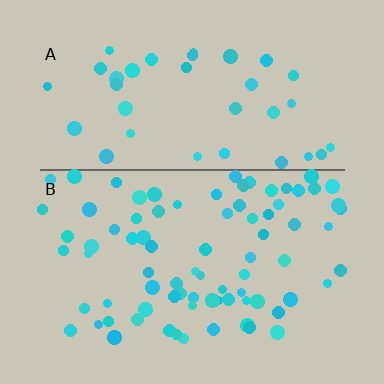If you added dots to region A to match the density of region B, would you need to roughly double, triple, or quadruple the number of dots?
Approximately double.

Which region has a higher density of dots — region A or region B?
B (the bottom).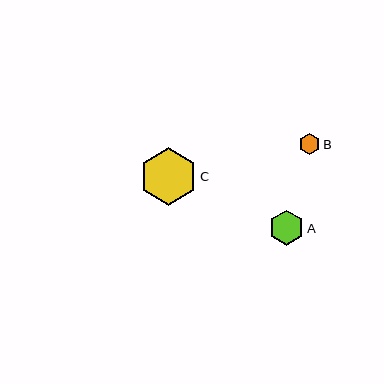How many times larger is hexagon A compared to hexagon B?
Hexagon A is approximately 1.7 times the size of hexagon B.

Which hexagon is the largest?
Hexagon C is the largest with a size of approximately 58 pixels.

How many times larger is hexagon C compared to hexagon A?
Hexagon C is approximately 1.6 times the size of hexagon A.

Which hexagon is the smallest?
Hexagon B is the smallest with a size of approximately 21 pixels.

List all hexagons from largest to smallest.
From largest to smallest: C, A, B.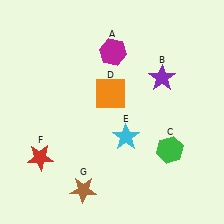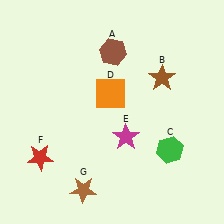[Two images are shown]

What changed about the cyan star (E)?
In Image 1, E is cyan. In Image 2, it changed to magenta.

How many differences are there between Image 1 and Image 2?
There are 3 differences between the two images.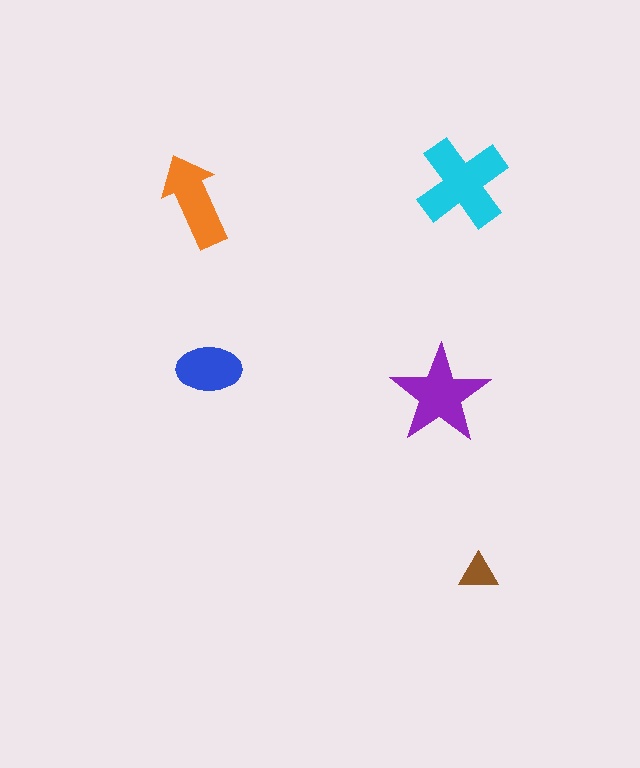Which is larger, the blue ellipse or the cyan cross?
The cyan cross.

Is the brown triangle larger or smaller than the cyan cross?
Smaller.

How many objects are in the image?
There are 5 objects in the image.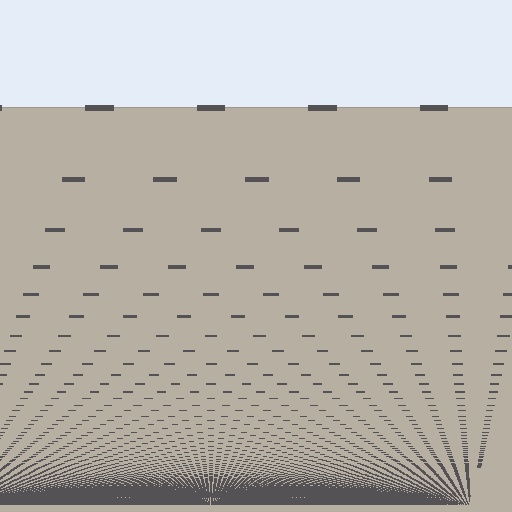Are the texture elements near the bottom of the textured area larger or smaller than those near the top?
Smaller. The gradient is inverted — elements near the bottom are smaller and denser.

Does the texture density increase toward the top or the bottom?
Density increases toward the bottom.